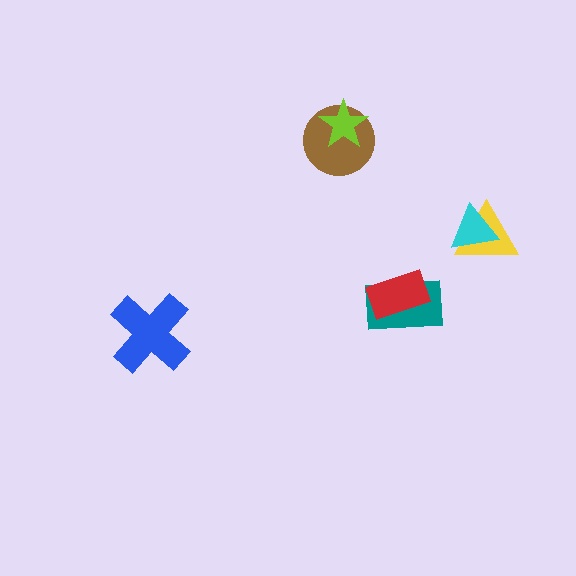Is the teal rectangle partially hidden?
Yes, it is partially covered by another shape.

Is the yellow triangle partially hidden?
Yes, it is partially covered by another shape.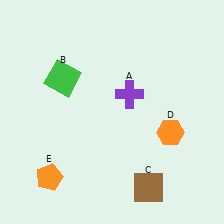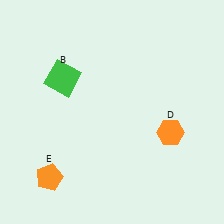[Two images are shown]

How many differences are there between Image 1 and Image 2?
There are 2 differences between the two images.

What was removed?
The brown square (C), the purple cross (A) were removed in Image 2.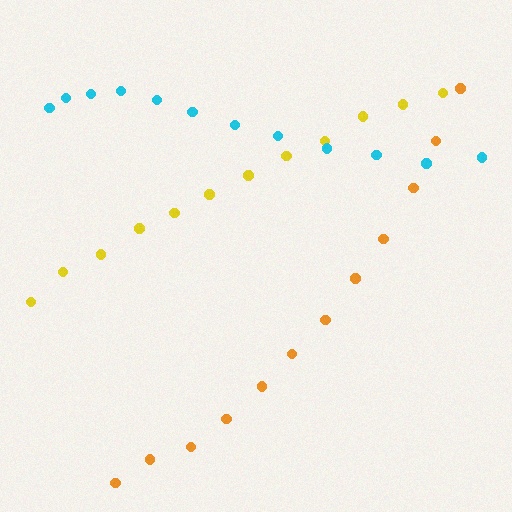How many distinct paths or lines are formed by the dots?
There are 3 distinct paths.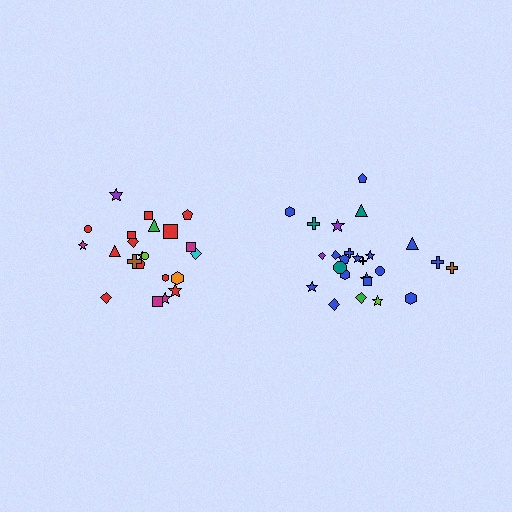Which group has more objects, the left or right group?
The right group.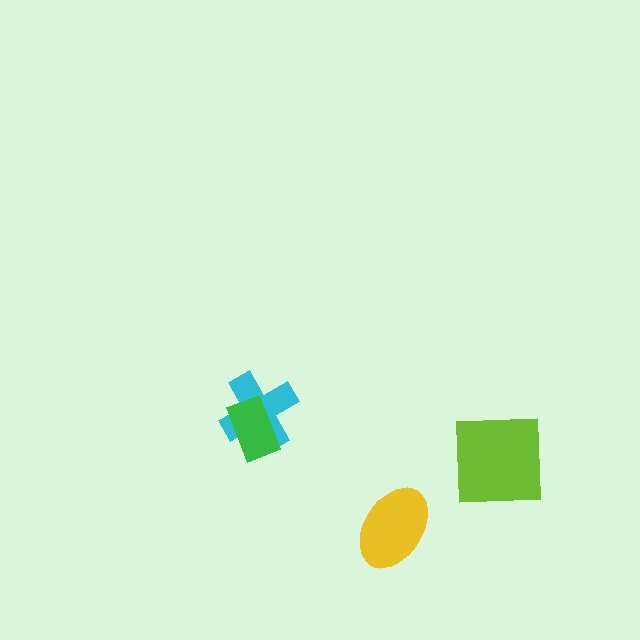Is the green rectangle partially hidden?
No, no other shape covers it.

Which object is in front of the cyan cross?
The green rectangle is in front of the cyan cross.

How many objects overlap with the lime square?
0 objects overlap with the lime square.